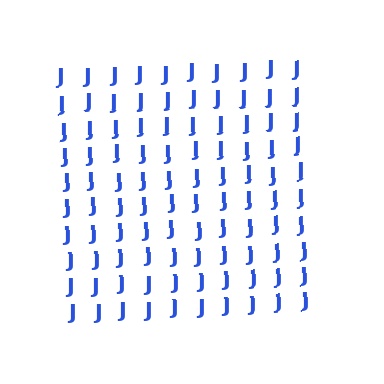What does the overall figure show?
The overall figure shows a square.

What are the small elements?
The small elements are letter J's.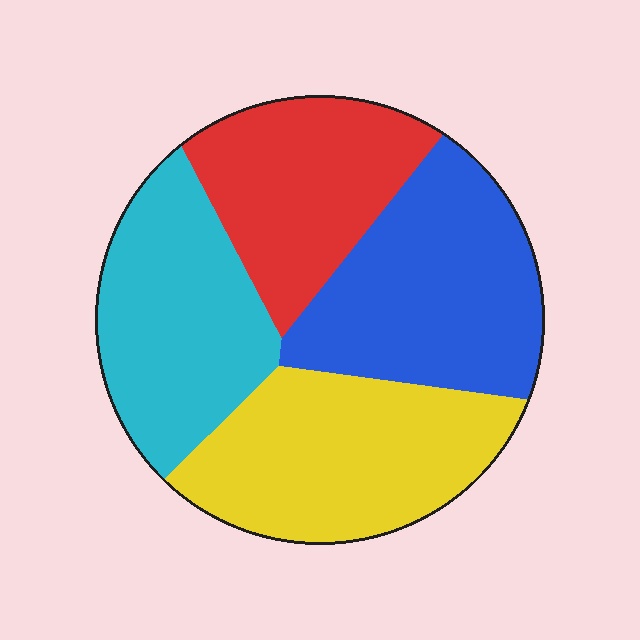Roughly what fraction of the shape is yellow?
Yellow covers around 25% of the shape.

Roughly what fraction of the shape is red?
Red covers around 20% of the shape.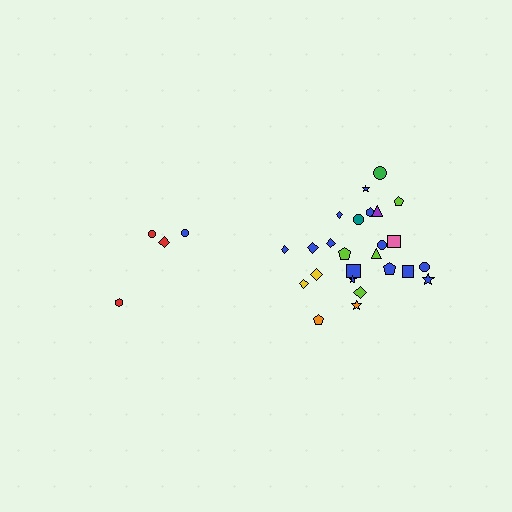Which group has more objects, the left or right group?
The right group.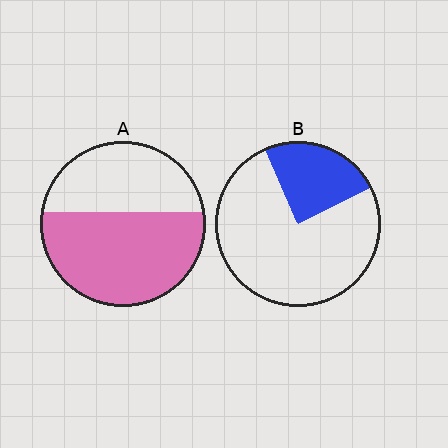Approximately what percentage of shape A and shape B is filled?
A is approximately 60% and B is approximately 25%.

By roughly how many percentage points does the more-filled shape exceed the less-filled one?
By roughly 35 percentage points (A over B).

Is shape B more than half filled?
No.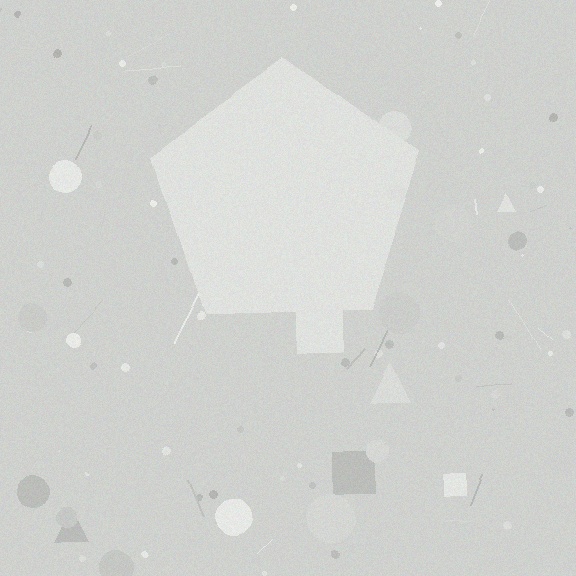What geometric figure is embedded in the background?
A pentagon is embedded in the background.